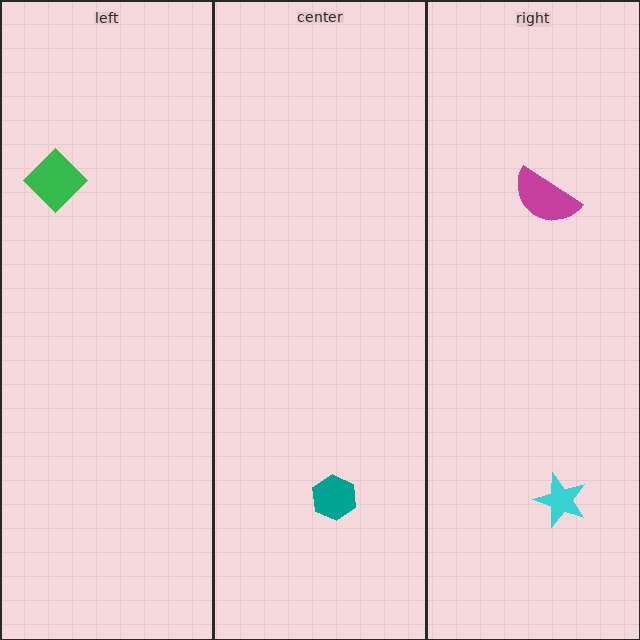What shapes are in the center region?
The teal hexagon.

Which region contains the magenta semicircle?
The right region.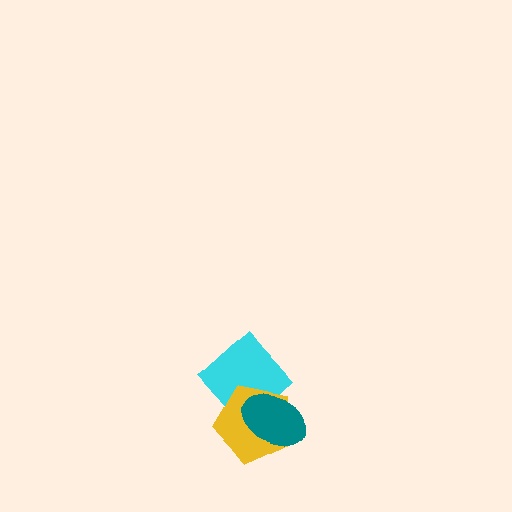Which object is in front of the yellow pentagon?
The teal ellipse is in front of the yellow pentagon.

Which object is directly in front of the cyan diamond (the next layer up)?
The yellow pentagon is directly in front of the cyan diamond.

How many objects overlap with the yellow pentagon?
2 objects overlap with the yellow pentagon.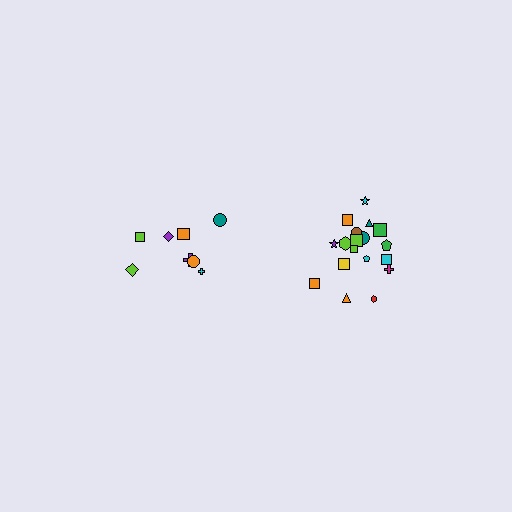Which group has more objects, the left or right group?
The right group.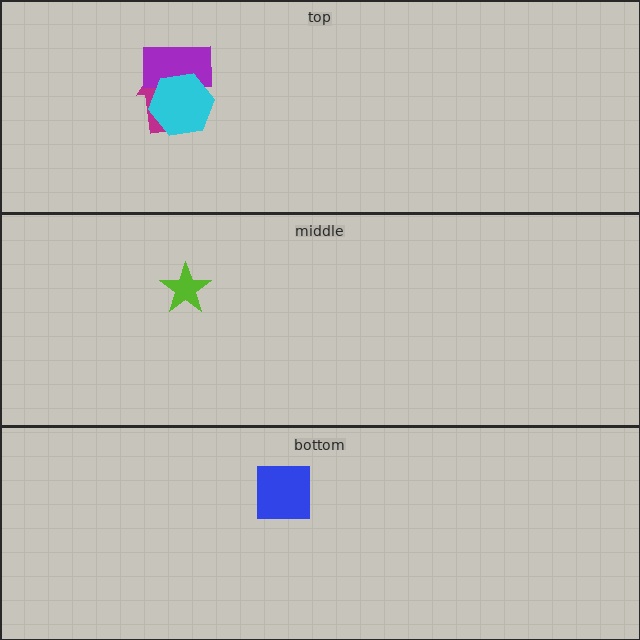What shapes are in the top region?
The magenta arrow, the purple rectangle, the cyan hexagon.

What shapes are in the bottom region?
The blue square.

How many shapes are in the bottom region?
1.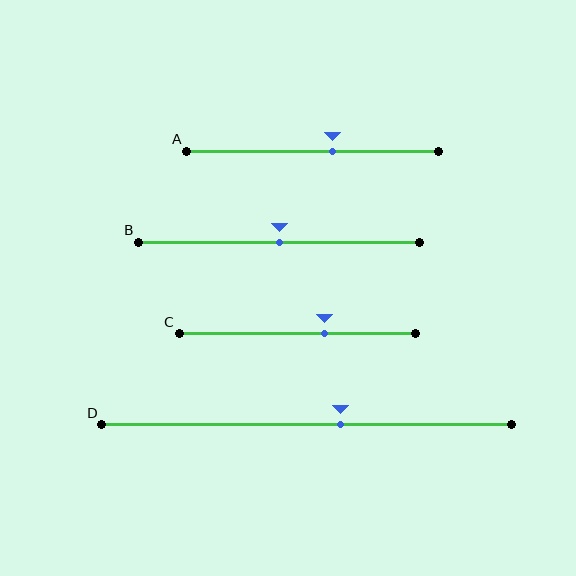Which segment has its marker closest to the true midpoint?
Segment B has its marker closest to the true midpoint.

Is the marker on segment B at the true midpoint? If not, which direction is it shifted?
Yes, the marker on segment B is at the true midpoint.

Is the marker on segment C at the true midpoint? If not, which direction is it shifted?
No, the marker on segment C is shifted to the right by about 12% of the segment length.